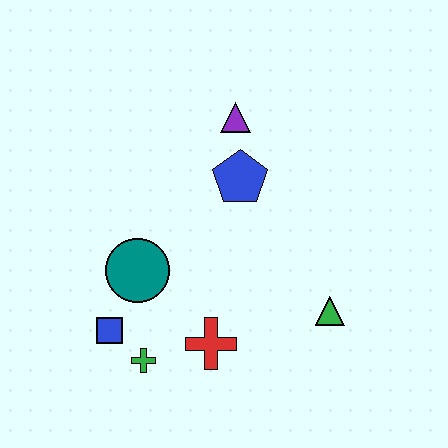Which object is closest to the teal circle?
The blue square is closest to the teal circle.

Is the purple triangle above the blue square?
Yes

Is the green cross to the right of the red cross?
No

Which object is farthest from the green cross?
The purple triangle is farthest from the green cross.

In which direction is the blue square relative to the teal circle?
The blue square is below the teal circle.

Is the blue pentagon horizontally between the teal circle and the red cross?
No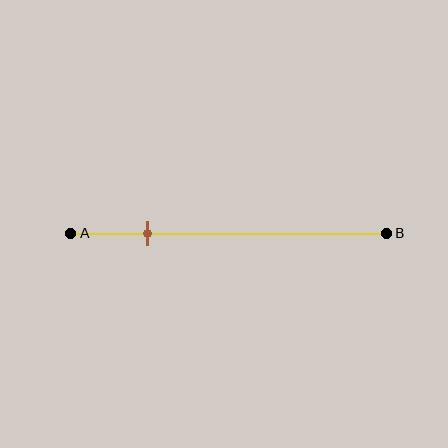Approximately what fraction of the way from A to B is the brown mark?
The brown mark is approximately 25% of the way from A to B.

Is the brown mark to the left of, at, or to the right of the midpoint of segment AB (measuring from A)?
The brown mark is to the left of the midpoint of segment AB.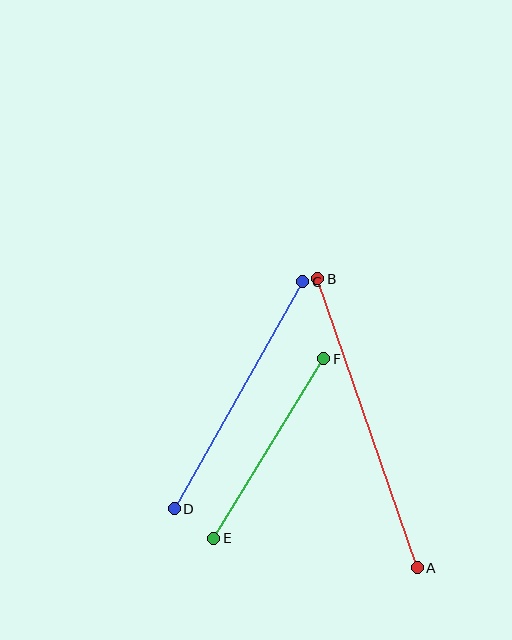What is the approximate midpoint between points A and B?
The midpoint is at approximately (368, 423) pixels.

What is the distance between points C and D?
The distance is approximately 261 pixels.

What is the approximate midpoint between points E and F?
The midpoint is at approximately (269, 449) pixels.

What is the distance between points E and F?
The distance is approximately 210 pixels.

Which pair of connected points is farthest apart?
Points A and B are farthest apart.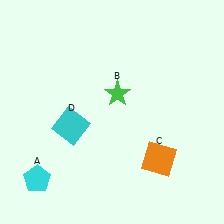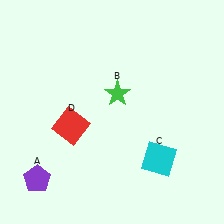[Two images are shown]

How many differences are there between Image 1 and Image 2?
There are 3 differences between the two images.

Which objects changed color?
A changed from cyan to purple. C changed from orange to cyan. D changed from cyan to red.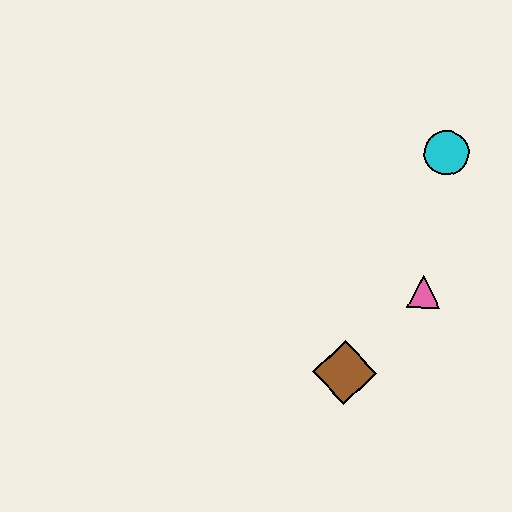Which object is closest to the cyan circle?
The pink triangle is closest to the cyan circle.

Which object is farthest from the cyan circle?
The brown diamond is farthest from the cyan circle.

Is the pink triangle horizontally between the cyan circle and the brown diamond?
Yes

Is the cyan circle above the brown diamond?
Yes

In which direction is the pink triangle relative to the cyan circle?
The pink triangle is below the cyan circle.